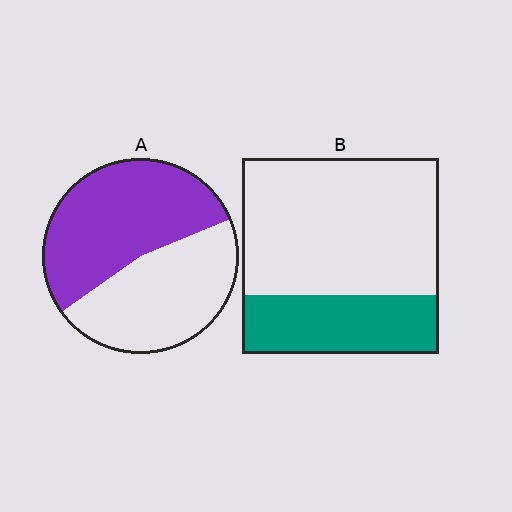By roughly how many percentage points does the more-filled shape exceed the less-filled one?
By roughly 25 percentage points (A over B).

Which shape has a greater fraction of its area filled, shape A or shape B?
Shape A.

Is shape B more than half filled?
No.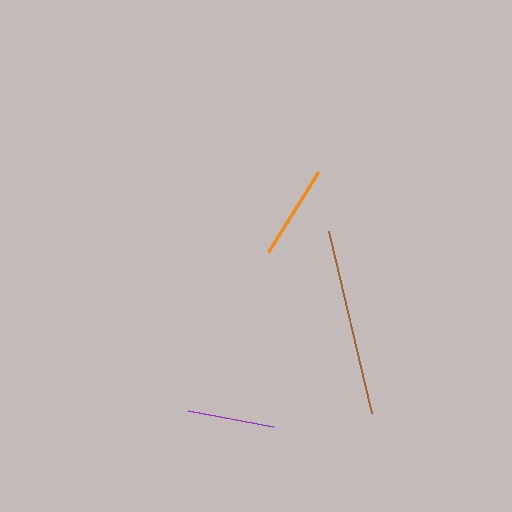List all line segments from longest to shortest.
From longest to shortest: brown, orange, purple.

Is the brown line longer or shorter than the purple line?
The brown line is longer than the purple line.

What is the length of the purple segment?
The purple segment is approximately 86 pixels long.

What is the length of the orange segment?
The orange segment is approximately 94 pixels long.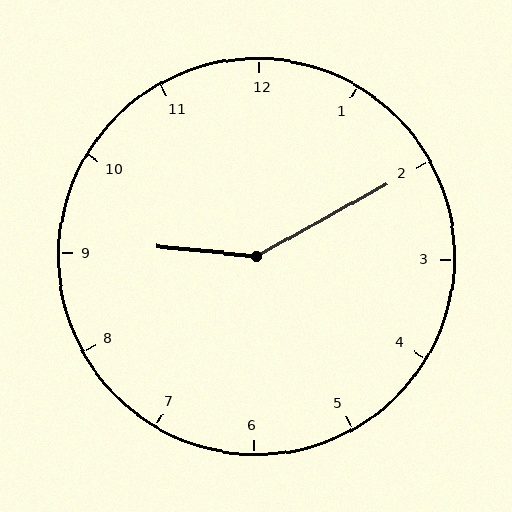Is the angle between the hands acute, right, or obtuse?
It is obtuse.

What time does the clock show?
9:10.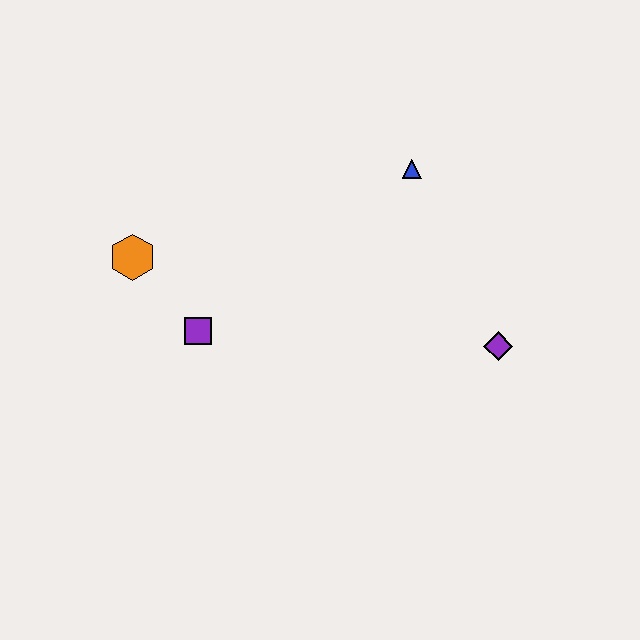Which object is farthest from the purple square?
The purple diamond is farthest from the purple square.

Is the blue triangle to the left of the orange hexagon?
No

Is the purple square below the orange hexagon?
Yes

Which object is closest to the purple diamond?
The blue triangle is closest to the purple diamond.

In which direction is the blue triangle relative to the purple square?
The blue triangle is to the right of the purple square.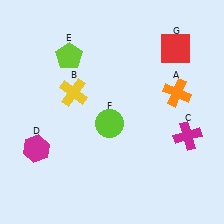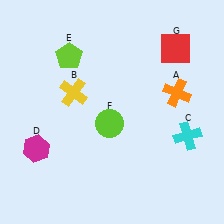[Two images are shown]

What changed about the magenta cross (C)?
In Image 1, C is magenta. In Image 2, it changed to cyan.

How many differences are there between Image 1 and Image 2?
There is 1 difference between the two images.